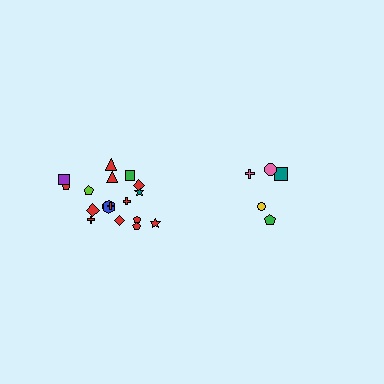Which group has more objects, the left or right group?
The left group.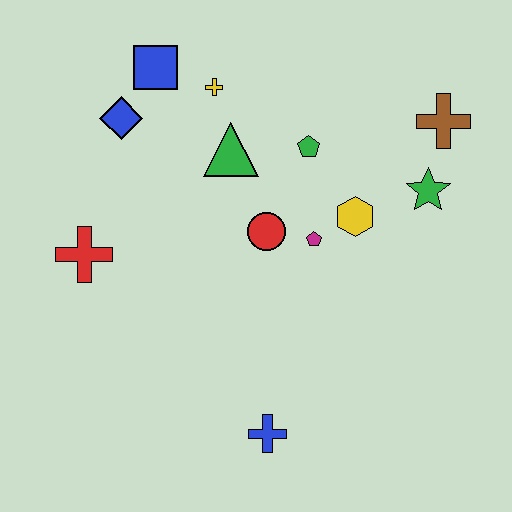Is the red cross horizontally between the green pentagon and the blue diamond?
No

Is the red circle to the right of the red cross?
Yes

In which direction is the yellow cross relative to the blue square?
The yellow cross is to the right of the blue square.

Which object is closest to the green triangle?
The yellow cross is closest to the green triangle.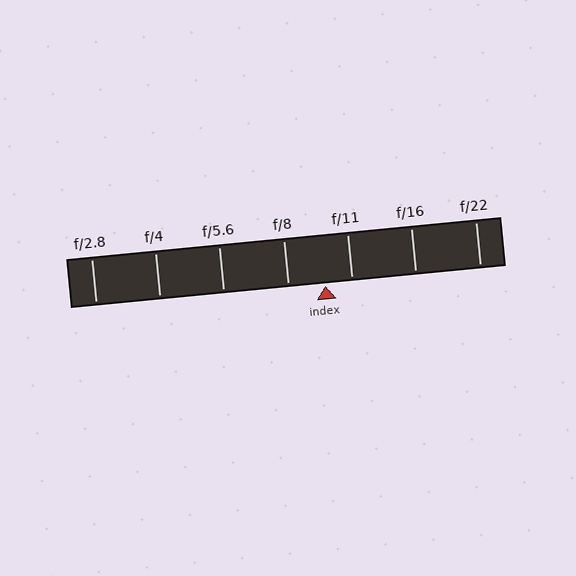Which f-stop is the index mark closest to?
The index mark is closest to f/11.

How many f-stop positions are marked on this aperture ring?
There are 7 f-stop positions marked.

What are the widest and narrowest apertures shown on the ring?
The widest aperture shown is f/2.8 and the narrowest is f/22.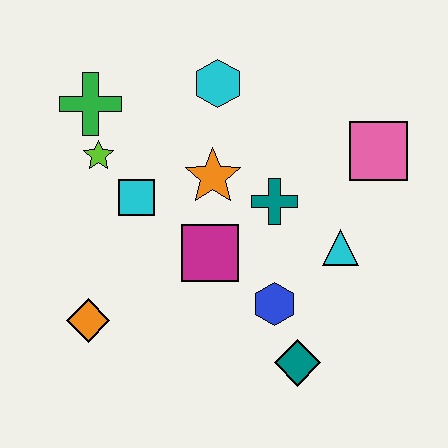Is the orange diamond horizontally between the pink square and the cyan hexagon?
No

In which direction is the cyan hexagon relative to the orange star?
The cyan hexagon is above the orange star.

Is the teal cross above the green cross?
No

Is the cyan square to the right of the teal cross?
No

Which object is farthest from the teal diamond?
The green cross is farthest from the teal diamond.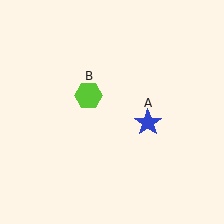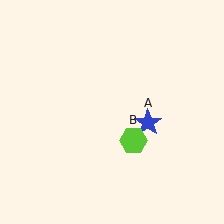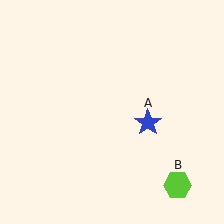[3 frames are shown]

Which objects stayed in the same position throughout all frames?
Blue star (object A) remained stationary.